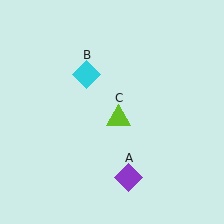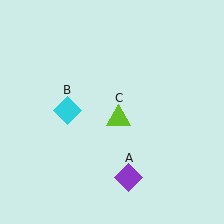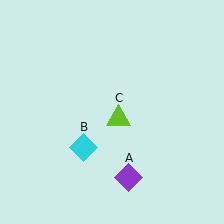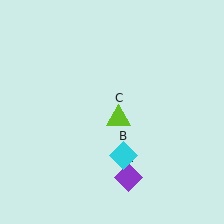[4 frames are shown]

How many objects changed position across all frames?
1 object changed position: cyan diamond (object B).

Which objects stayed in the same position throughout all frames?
Purple diamond (object A) and lime triangle (object C) remained stationary.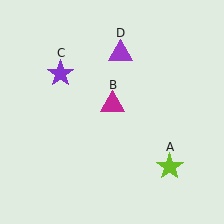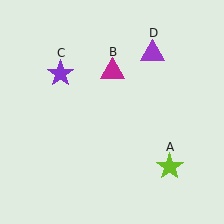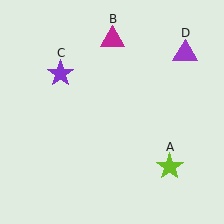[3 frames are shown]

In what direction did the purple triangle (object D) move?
The purple triangle (object D) moved right.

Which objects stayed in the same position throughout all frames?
Lime star (object A) and purple star (object C) remained stationary.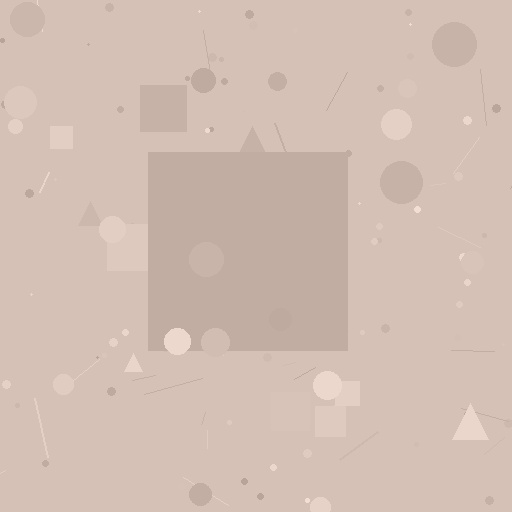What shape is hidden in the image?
A square is hidden in the image.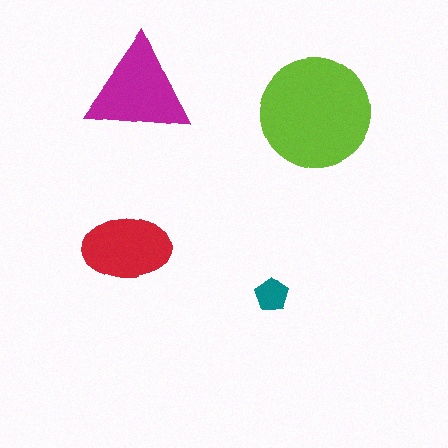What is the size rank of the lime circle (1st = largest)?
1st.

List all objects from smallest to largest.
The teal pentagon, the red ellipse, the magenta triangle, the lime circle.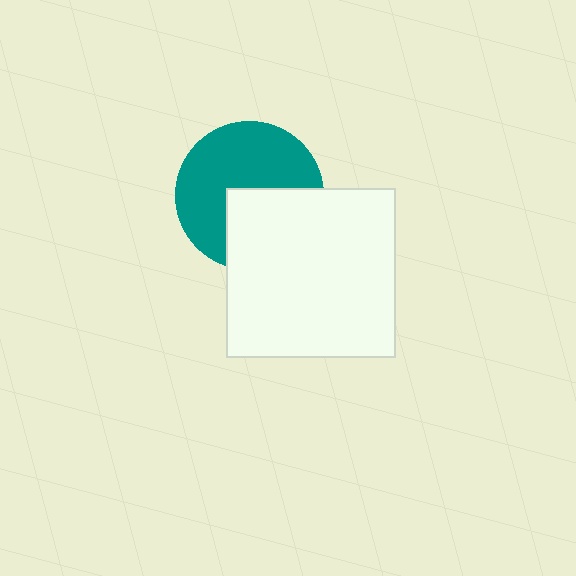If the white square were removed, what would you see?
You would see the complete teal circle.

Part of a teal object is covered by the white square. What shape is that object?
It is a circle.